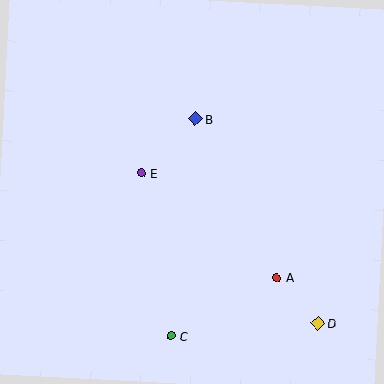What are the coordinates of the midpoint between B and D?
The midpoint between B and D is at (257, 221).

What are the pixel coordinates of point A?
Point A is at (276, 278).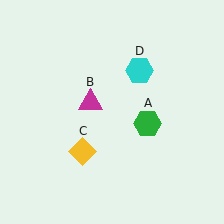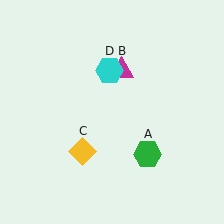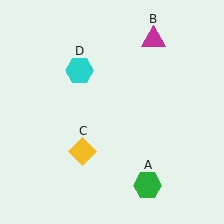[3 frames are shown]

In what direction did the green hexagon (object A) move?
The green hexagon (object A) moved down.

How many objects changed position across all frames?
3 objects changed position: green hexagon (object A), magenta triangle (object B), cyan hexagon (object D).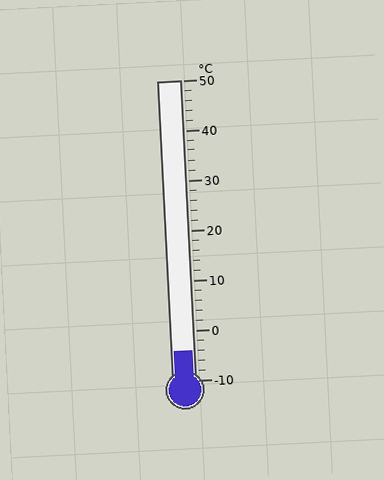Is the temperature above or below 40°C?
The temperature is below 40°C.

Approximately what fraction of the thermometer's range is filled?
The thermometer is filled to approximately 10% of its range.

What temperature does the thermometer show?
The thermometer shows approximately -4°C.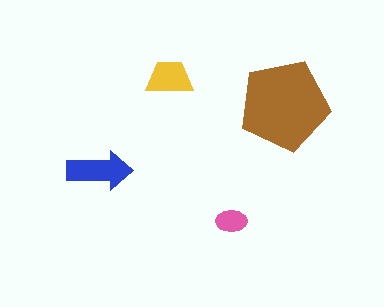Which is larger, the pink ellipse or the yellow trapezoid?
The yellow trapezoid.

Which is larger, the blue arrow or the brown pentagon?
The brown pentagon.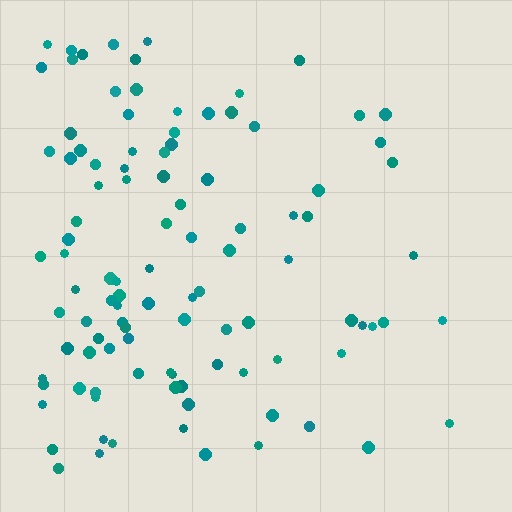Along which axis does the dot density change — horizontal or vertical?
Horizontal.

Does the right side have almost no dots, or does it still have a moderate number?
Still a moderate number, just noticeably fewer than the left.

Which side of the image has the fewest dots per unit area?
The right.